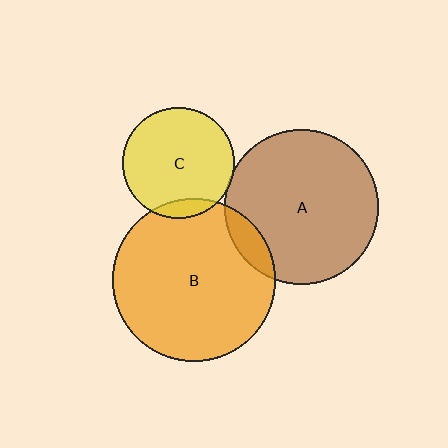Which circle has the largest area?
Circle B (orange).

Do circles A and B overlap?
Yes.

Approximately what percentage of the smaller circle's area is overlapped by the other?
Approximately 10%.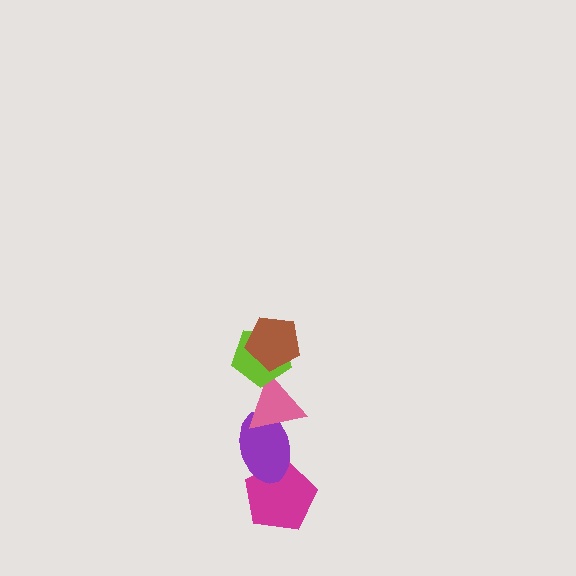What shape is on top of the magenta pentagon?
The purple ellipse is on top of the magenta pentagon.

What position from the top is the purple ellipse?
The purple ellipse is 4th from the top.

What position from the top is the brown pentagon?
The brown pentagon is 1st from the top.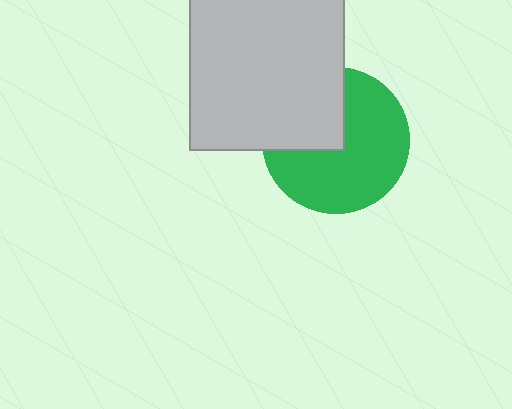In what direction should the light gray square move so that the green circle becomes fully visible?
The light gray square should move toward the upper-left. That is the shortest direction to clear the overlap and leave the green circle fully visible.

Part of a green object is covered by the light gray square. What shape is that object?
It is a circle.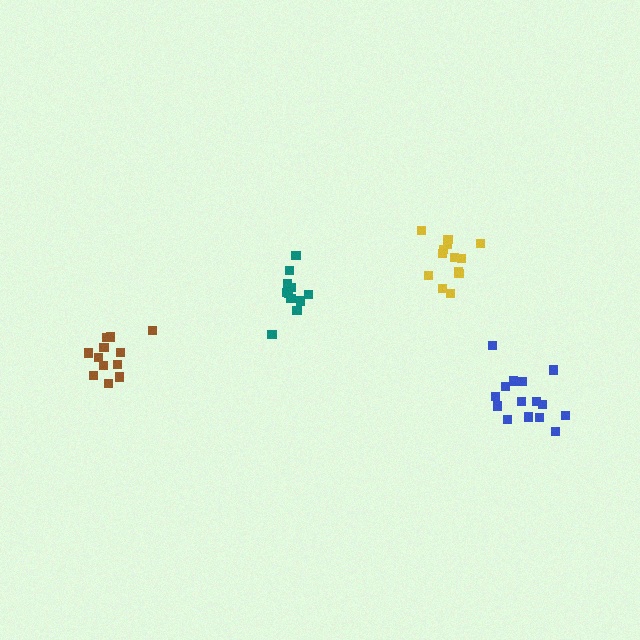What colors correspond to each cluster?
The clusters are colored: teal, yellow, blue, brown.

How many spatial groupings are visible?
There are 4 spatial groupings.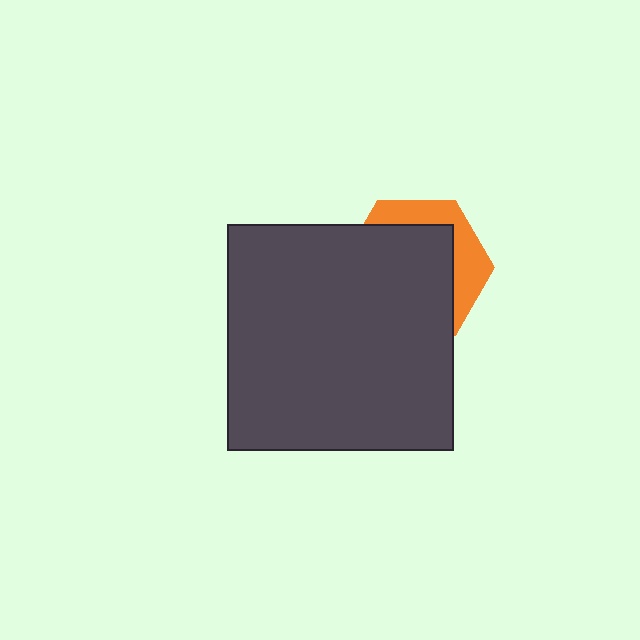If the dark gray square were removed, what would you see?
You would see the complete orange hexagon.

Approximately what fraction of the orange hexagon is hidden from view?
Roughly 69% of the orange hexagon is hidden behind the dark gray square.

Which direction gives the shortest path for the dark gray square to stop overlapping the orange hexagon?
Moving toward the lower-left gives the shortest separation.